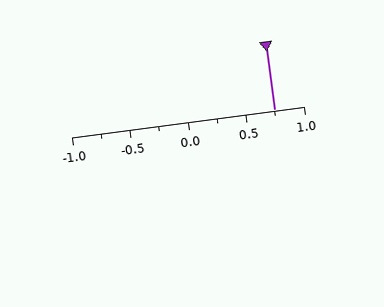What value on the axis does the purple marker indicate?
The marker indicates approximately 0.75.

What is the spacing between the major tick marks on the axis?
The major ticks are spaced 0.5 apart.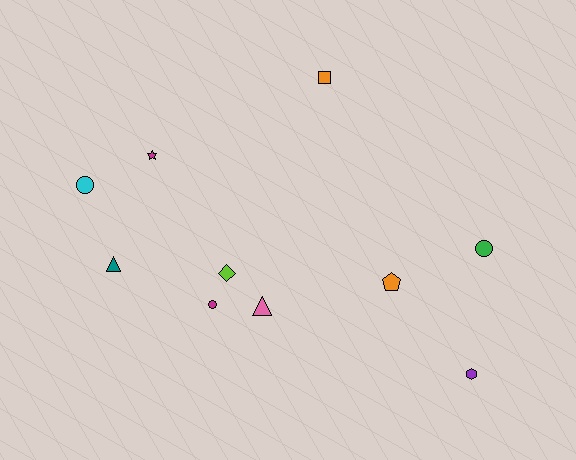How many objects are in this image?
There are 10 objects.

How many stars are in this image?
There is 1 star.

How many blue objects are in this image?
There are no blue objects.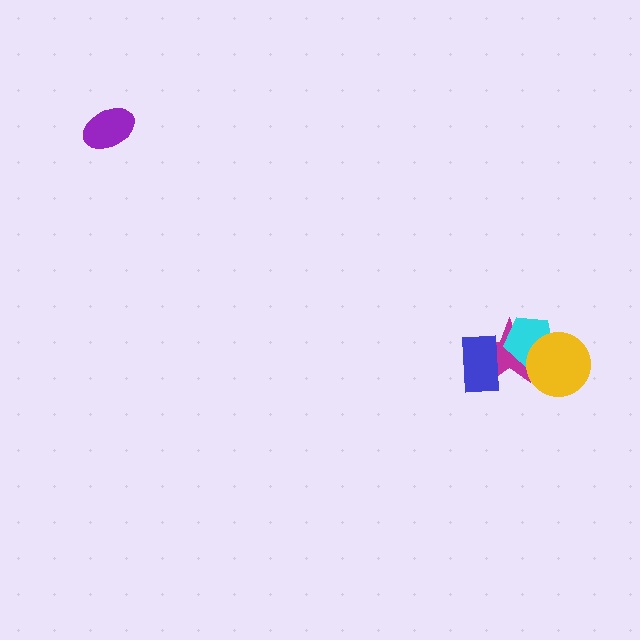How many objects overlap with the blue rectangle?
1 object overlaps with the blue rectangle.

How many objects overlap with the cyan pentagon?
2 objects overlap with the cyan pentagon.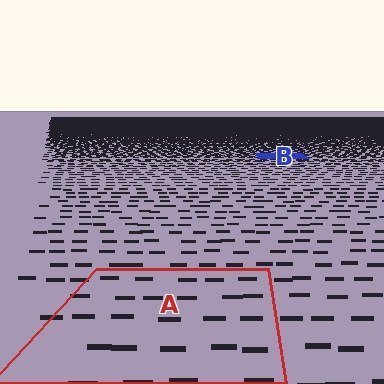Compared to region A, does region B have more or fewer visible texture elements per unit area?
Region B has more texture elements per unit area — they are packed more densely because it is farther away.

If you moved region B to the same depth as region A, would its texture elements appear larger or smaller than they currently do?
They would appear larger. At a closer depth, the same texture elements are projected at a bigger on-screen size.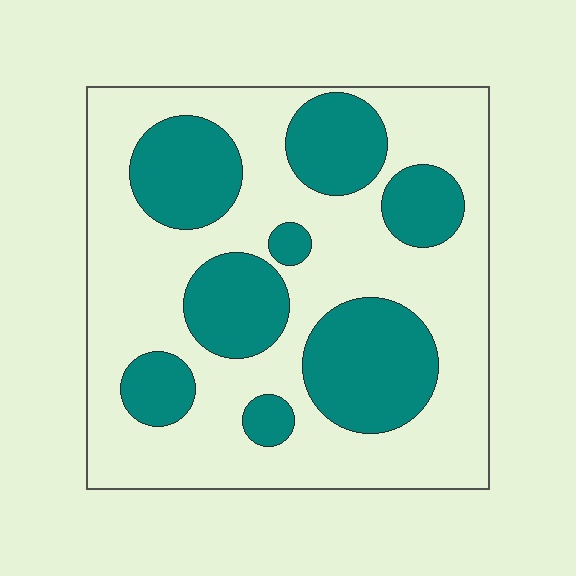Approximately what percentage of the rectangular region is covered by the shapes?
Approximately 35%.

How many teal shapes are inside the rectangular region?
8.